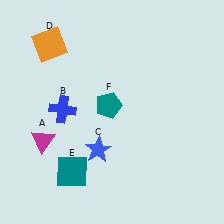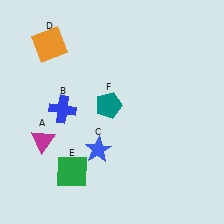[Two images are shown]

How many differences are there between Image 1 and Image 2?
There is 1 difference between the two images.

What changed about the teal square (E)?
In Image 1, E is teal. In Image 2, it changed to green.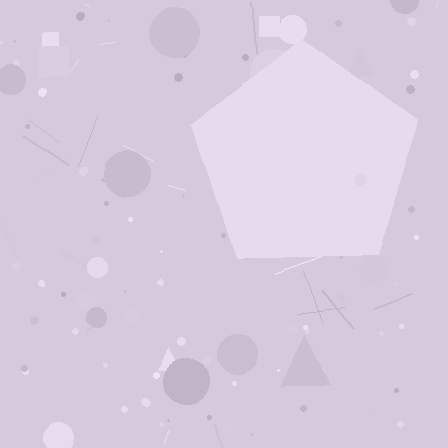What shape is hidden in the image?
A pentagon is hidden in the image.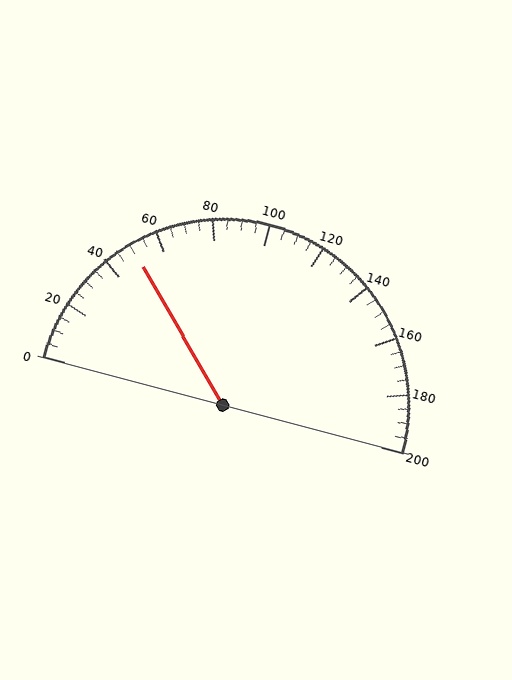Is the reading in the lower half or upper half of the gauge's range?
The reading is in the lower half of the range (0 to 200).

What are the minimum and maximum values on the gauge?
The gauge ranges from 0 to 200.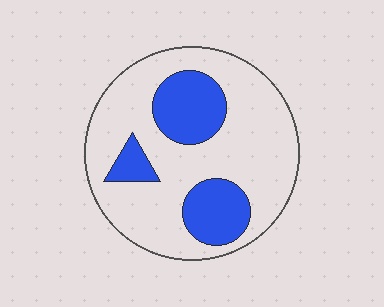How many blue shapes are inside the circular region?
3.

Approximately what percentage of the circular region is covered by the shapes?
Approximately 25%.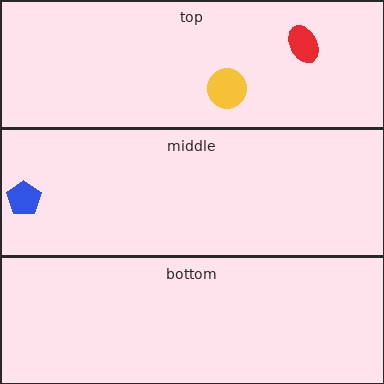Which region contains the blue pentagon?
The middle region.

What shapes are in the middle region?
The blue pentagon.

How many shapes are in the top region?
2.